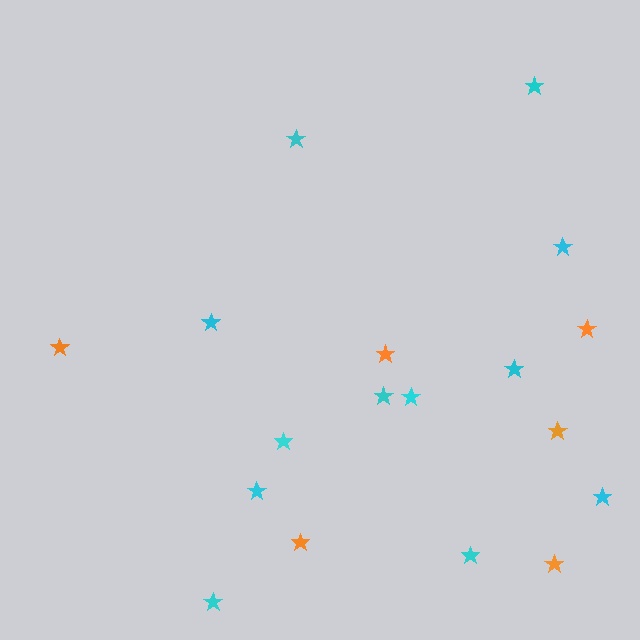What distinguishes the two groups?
There are 2 groups: one group of orange stars (6) and one group of cyan stars (12).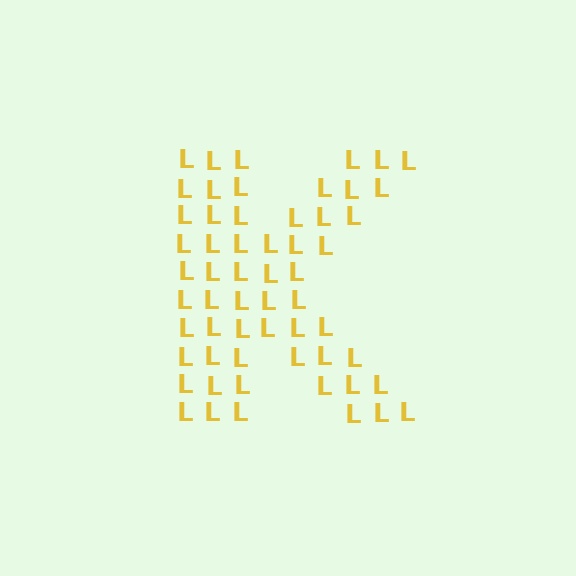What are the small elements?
The small elements are letter L's.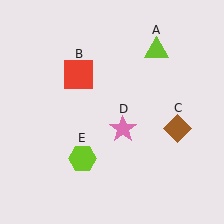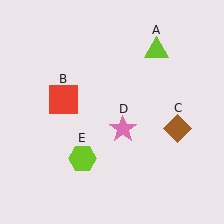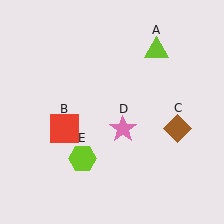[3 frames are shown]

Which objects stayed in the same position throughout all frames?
Lime triangle (object A) and brown diamond (object C) and pink star (object D) and lime hexagon (object E) remained stationary.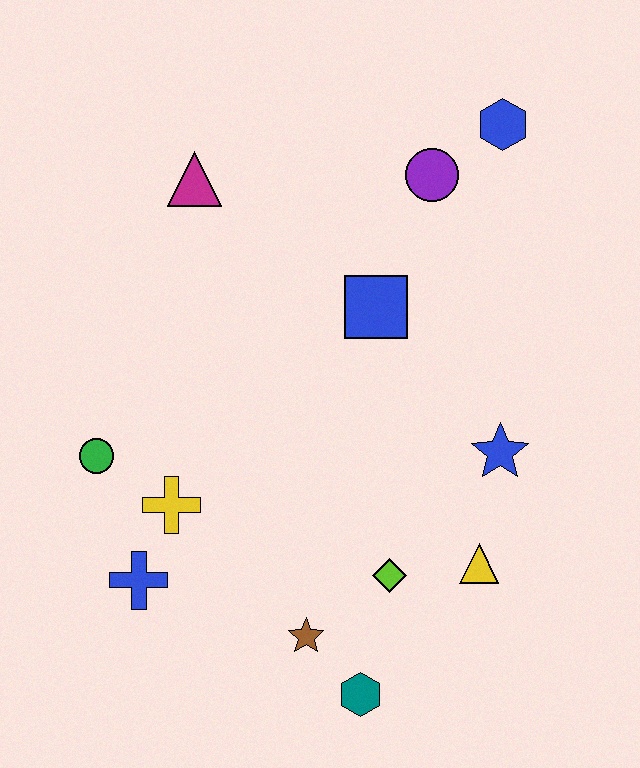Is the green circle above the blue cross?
Yes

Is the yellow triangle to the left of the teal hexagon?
No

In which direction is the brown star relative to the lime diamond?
The brown star is to the left of the lime diamond.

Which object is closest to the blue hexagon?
The purple circle is closest to the blue hexagon.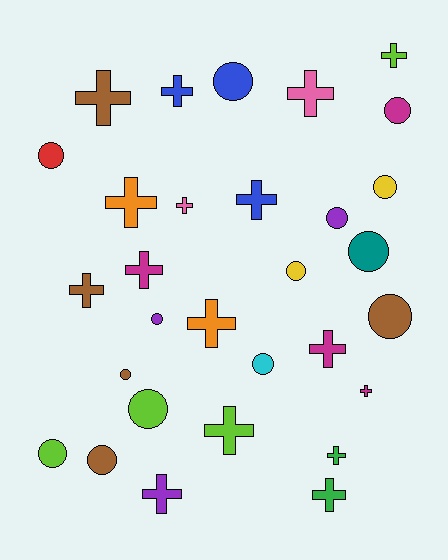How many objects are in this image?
There are 30 objects.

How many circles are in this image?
There are 14 circles.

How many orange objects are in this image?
There are 2 orange objects.